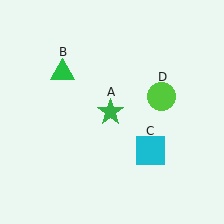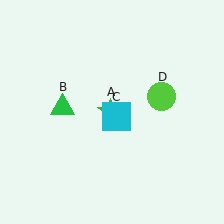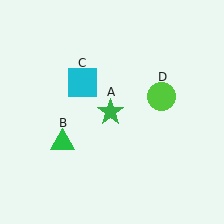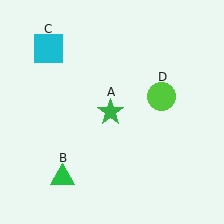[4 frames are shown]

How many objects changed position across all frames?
2 objects changed position: green triangle (object B), cyan square (object C).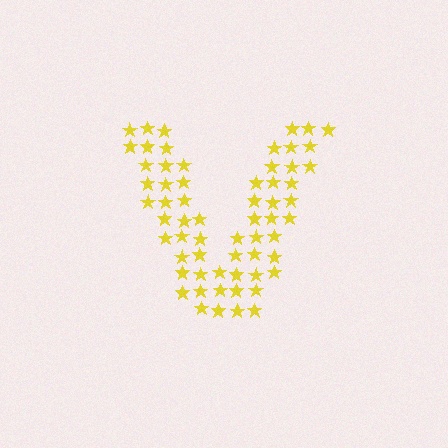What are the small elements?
The small elements are stars.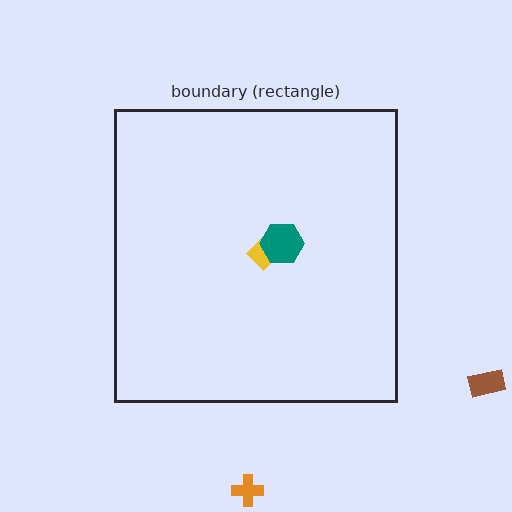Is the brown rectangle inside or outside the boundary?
Outside.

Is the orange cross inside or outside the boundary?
Outside.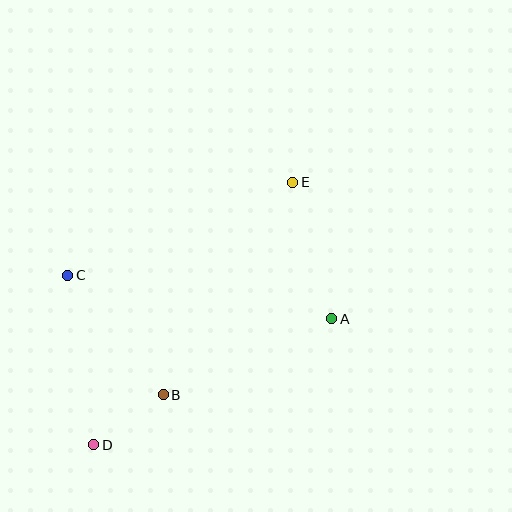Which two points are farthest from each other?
Points D and E are farthest from each other.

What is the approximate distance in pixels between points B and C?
The distance between B and C is approximately 153 pixels.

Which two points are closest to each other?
Points B and D are closest to each other.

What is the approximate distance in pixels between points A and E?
The distance between A and E is approximately 142 pixels.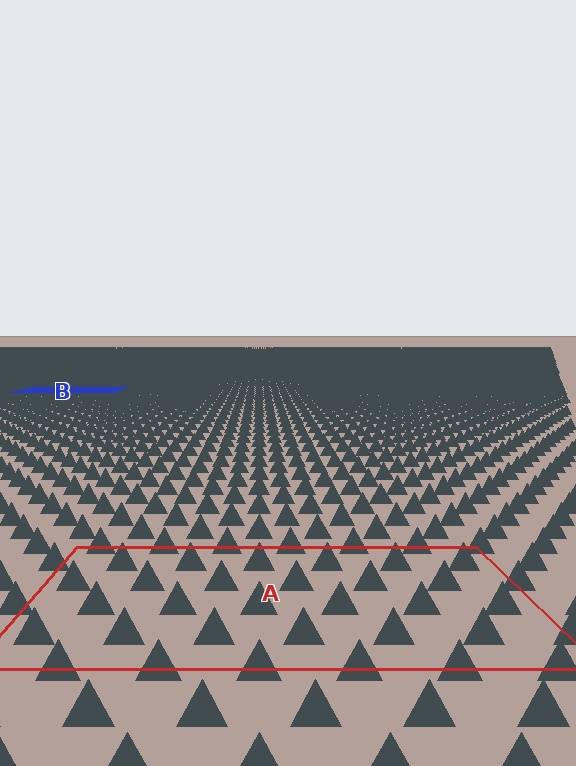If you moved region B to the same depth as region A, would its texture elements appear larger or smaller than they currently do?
They would appear larger. At a closer depth, the same texture elements are projected at a bigger on-screen size.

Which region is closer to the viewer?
Region A is closer. The texture elements there are larger and more spread out.